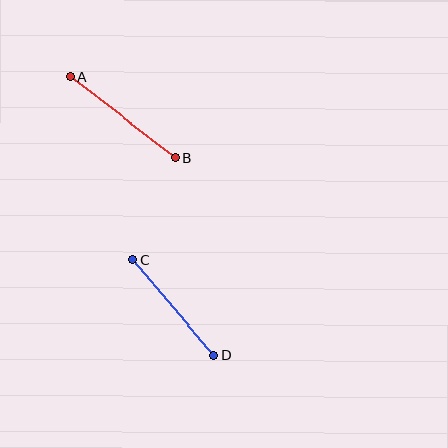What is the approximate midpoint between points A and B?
The midpoint is at approximately (123, 117) pixels.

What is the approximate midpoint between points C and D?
The midpoint is at approximately (173, 307) pixels.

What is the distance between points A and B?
The distance is approximately 133 pixels.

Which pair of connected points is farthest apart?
Points A and B are farthest apart.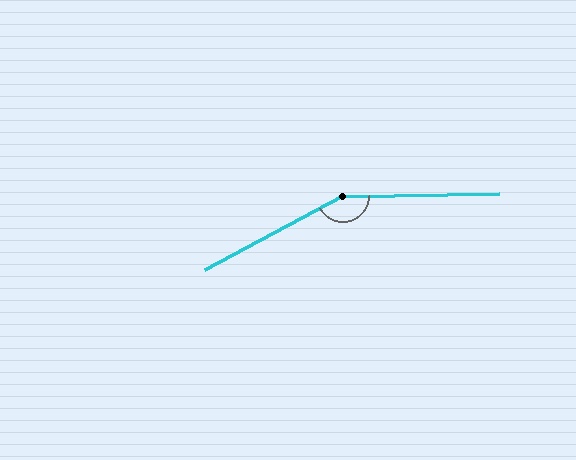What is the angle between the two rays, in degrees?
Approximately 153 degrees.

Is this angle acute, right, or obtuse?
It is obtuse.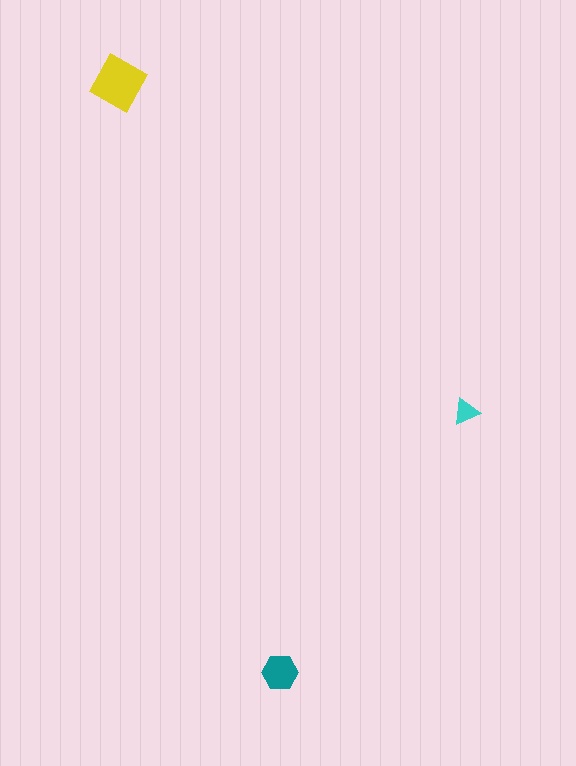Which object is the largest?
The yellow square.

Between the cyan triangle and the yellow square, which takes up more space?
The yellow square.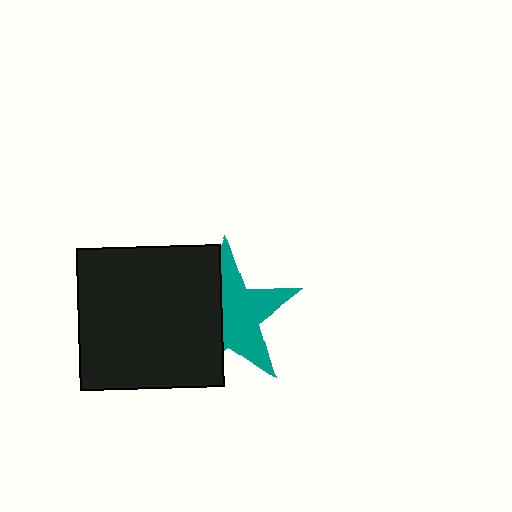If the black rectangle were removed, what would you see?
You would see the complete teal star.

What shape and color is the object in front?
The object in front is a black rectangle.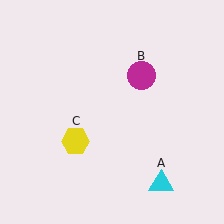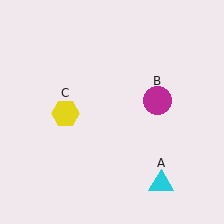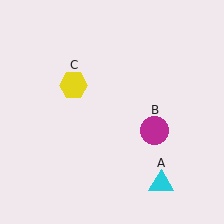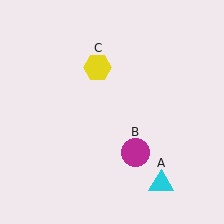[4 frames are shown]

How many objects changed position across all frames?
2 objects changed position: magenta circle (object B), yellow hexagon (object C).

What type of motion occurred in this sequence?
The magenta circle (object B), yellow hexagon (object C) rotated clockwise around the center of the scene.